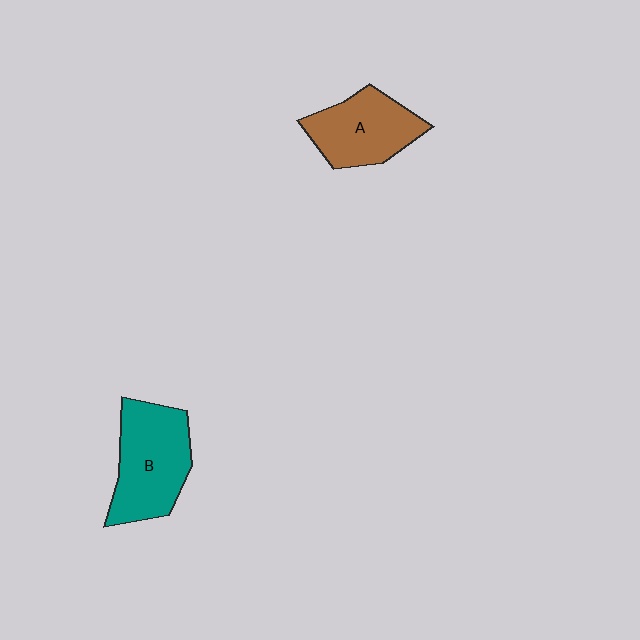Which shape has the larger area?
Shape B (teal).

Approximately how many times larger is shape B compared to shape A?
Approximately 1.2 times.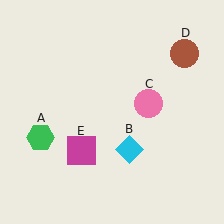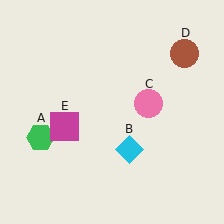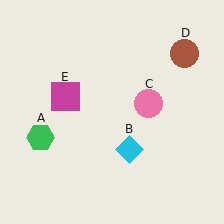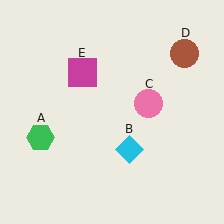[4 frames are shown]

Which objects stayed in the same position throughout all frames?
Green hexagon (object A) and cyan diamond (object B) and pink circle (object C) and brown circle (object D) remained stationary.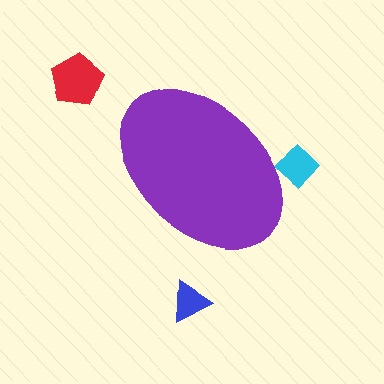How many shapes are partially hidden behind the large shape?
1 shape is partially hidden.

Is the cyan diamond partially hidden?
Yes, the cyan diamond is partially hidden behind the purple ellipse.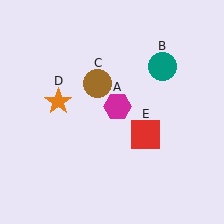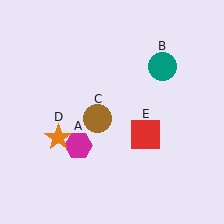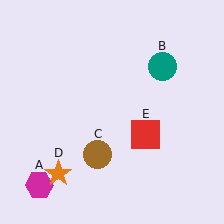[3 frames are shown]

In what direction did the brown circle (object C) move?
The brown circle (object C) moved down.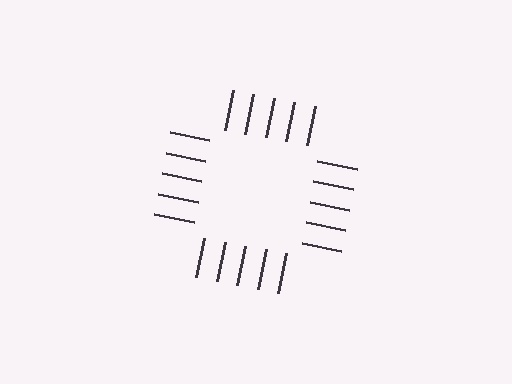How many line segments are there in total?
20 — 5 along each of the 4 edges.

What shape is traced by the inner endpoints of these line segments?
An illusory square — the line segments terminate on its edges but no continuous stroke is drawn.